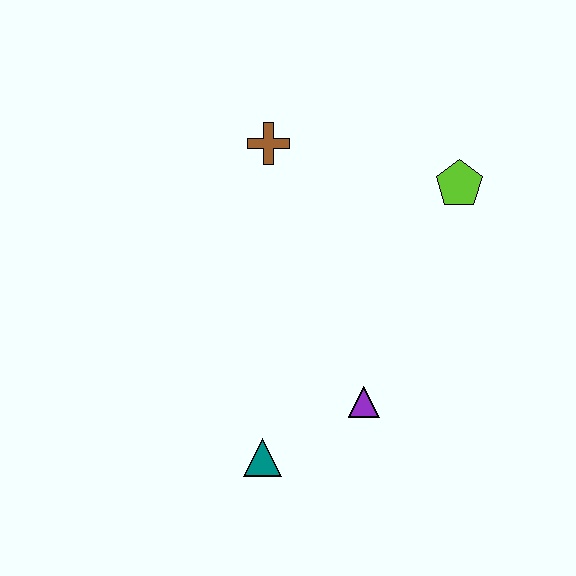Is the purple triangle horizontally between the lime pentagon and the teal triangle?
Yes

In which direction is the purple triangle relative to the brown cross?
The purple triangle is below the brown cross.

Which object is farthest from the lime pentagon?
The teal triangle is farthest from the lime pentagon.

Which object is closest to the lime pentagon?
The brown cross is closest to the lime pentagon.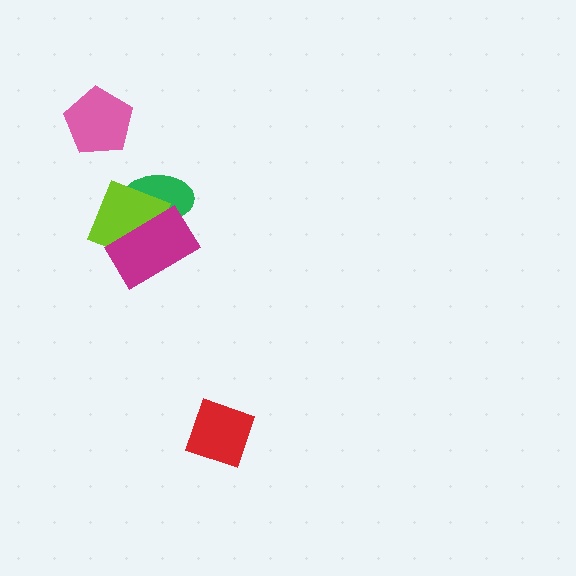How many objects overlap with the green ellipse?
2 objects overlap with the green ellipse.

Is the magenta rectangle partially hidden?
No, no other shape covers it.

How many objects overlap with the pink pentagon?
0 objects overlap with the pink pentagon.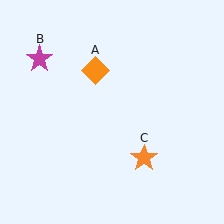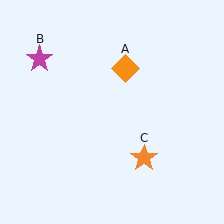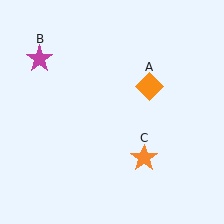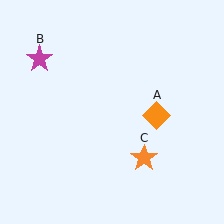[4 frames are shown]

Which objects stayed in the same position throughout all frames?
Magenta star (object B) and orange star (object C) remained stationary.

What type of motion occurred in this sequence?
The orange diamond (object A) rotated clockwise around the center of the scene.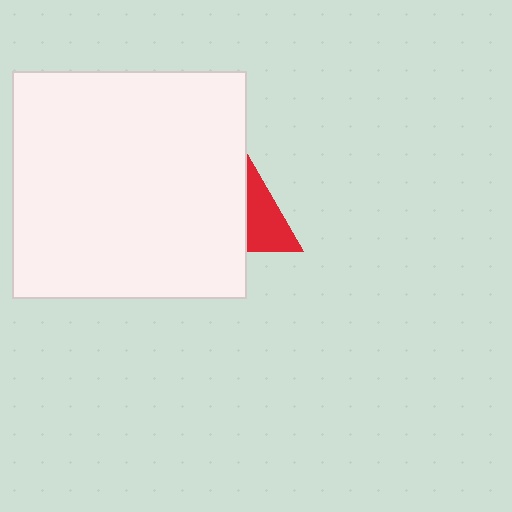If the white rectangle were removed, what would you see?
You would see the complete red triangle.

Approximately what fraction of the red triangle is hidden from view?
Roughly 56% of the red triangle is hidden behind the white rectangle.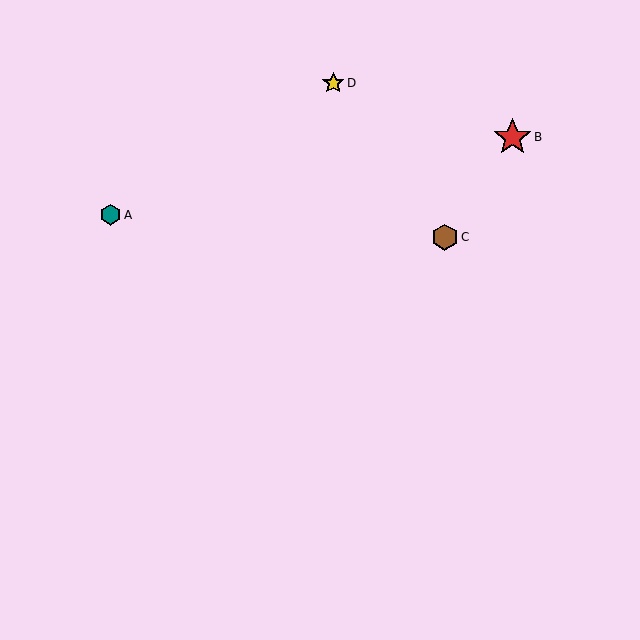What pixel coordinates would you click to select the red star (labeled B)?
Click at (512, 137) to select the red star B.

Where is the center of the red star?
The center of the red star is at (512, 137).